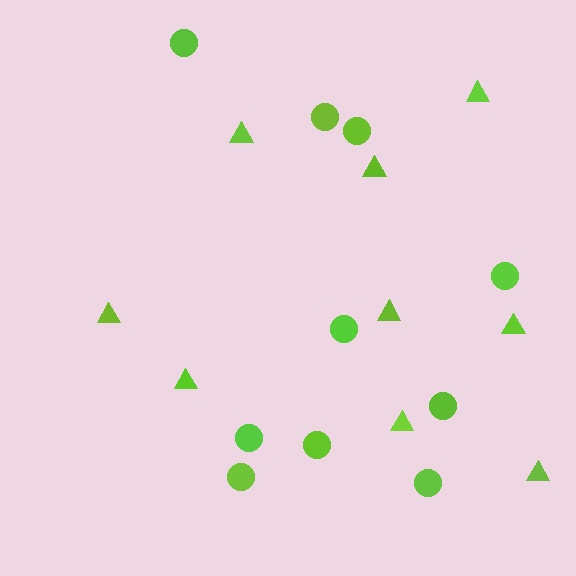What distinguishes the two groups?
There are 2 groups: one group of circles (10) and one group of triangles (9).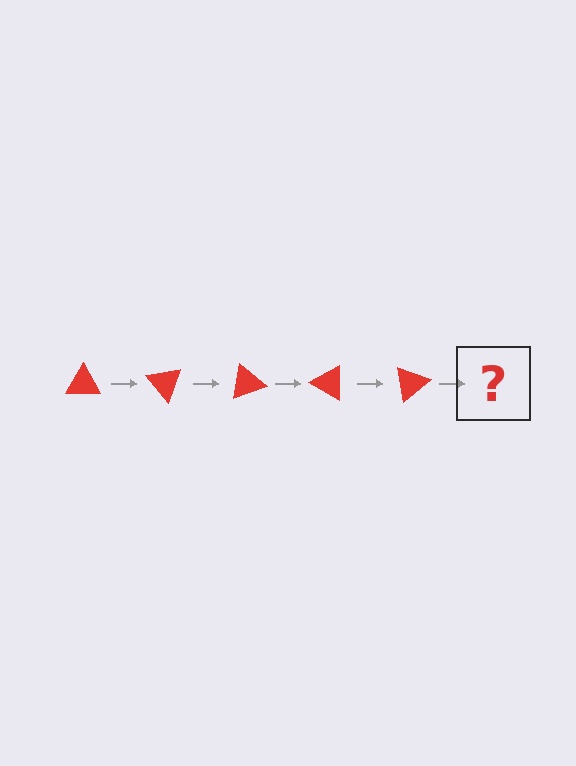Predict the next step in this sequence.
The next step is a red triangle rotated 250 degrees.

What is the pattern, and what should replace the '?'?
The pattern is that the triangle rotates 50 degrees each step. The '?' should be a red triangle rotated 250 degrees.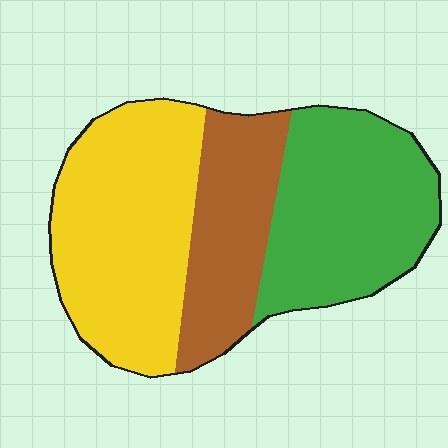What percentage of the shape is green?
Green takes up between a third and a half of the shape.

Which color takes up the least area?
Brown, at roughly 25%.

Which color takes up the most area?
Yellow, at roughly 40%.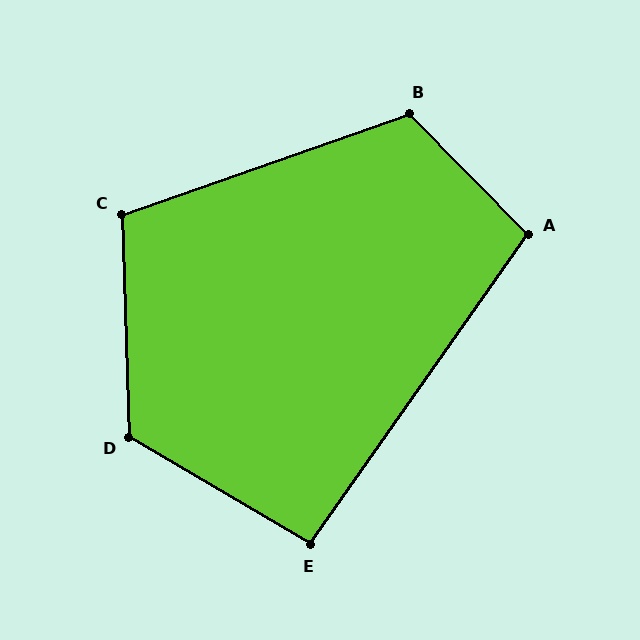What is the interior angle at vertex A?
Approximately 100 degrees (obtuse).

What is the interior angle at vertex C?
Approximately 108 degrees (obtuse).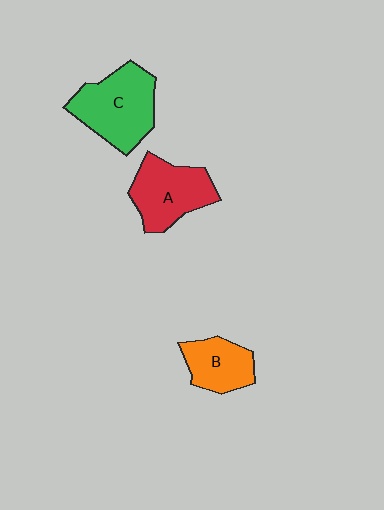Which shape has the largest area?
Shape C (green).